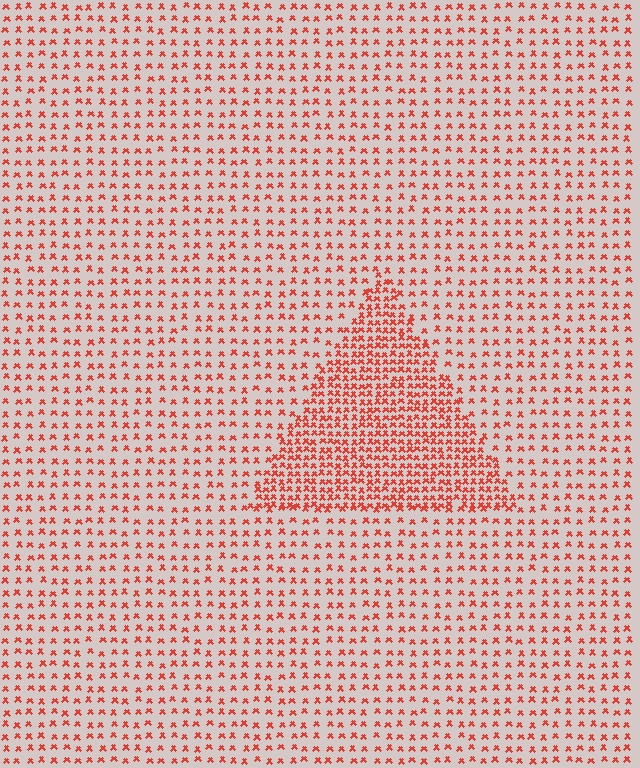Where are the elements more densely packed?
The elements are more densely packed inside the triangle boundary.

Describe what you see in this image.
The image contains small red elements arranged at two different densities. A triangle-shaped region is visible where the elements are more densely packed than the surrounding area.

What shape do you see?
I see a triangle.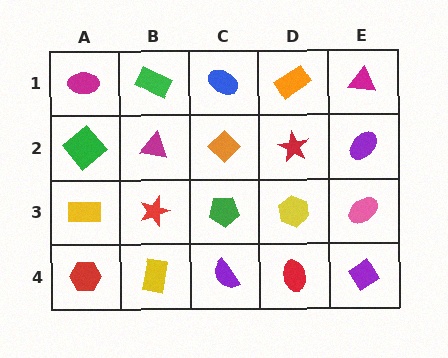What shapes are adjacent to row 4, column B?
A red star (row 3, column B), a red hexagon (row 4, column A), a purple semicircle (row 4, column C).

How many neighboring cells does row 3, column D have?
4.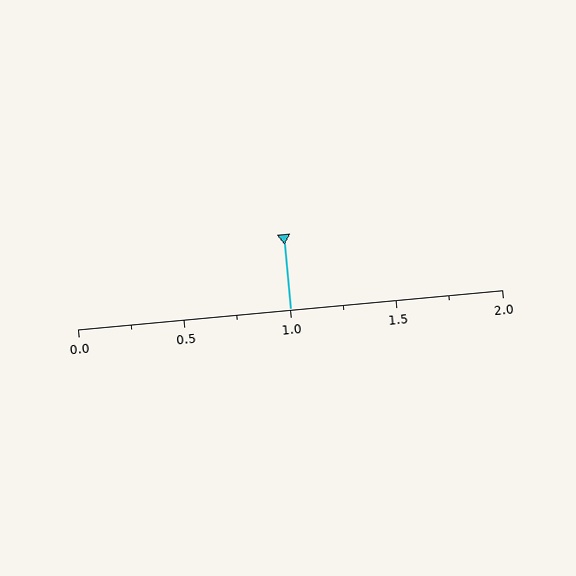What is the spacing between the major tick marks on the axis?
The major ticks are spaced 0.5 apart.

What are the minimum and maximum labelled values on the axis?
The axis runs from 0.0 to 2.0.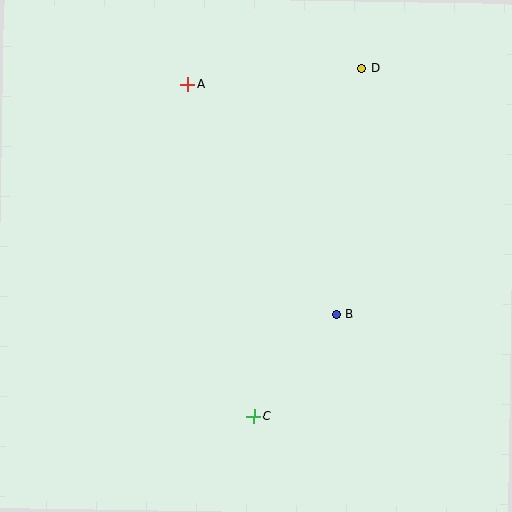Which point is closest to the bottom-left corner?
Point C is closest to the bottom-left corner.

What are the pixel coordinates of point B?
Point B is at (336, 314).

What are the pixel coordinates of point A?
Point A is at (188, 84).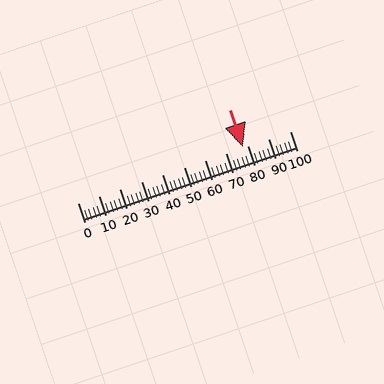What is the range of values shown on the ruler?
The ruler shows values from 0 to 100.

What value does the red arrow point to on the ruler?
The red arrow points to approximately 78.